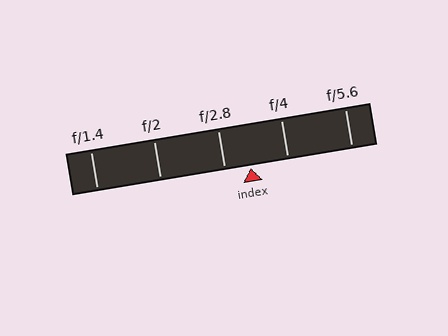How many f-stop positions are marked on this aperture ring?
There are 5 f-stop positions marked.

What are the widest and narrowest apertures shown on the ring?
The widest aperture shown is f/1.4 and the narrowest is f/5.6.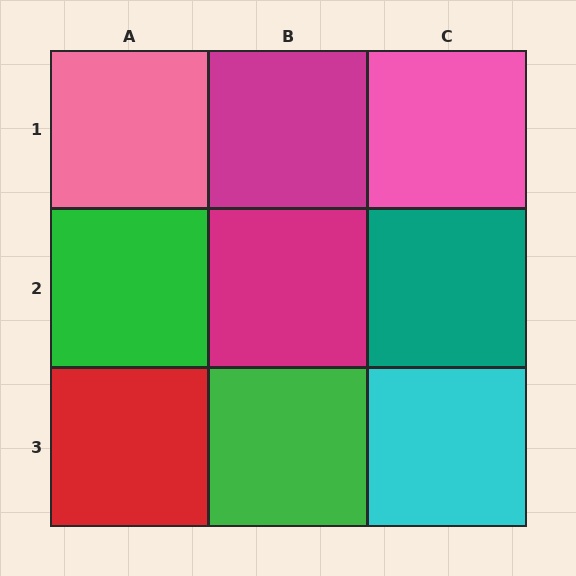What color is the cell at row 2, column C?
Teal.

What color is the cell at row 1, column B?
Magenta.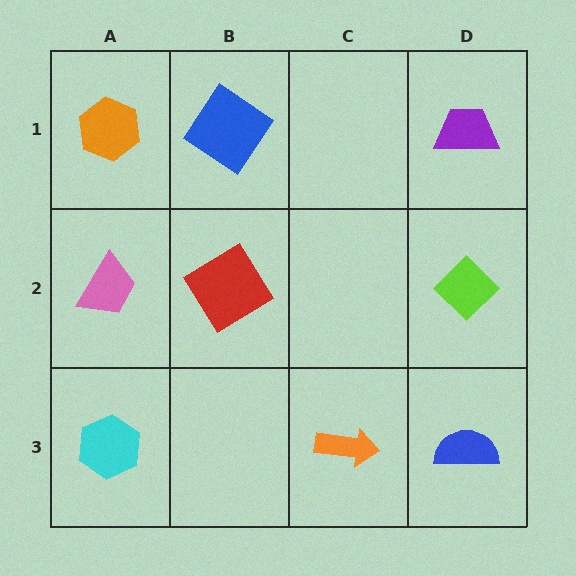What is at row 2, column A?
A pink trapezoid.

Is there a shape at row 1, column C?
No, that cell is empty.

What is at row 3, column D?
A blue semicircle.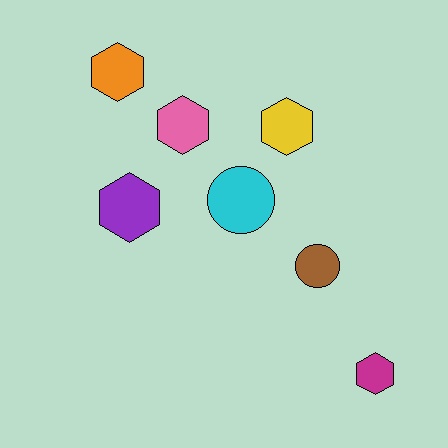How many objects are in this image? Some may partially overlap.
There are 7 objects.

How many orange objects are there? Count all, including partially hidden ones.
There is 1 orange object.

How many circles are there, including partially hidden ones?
There are 2 circles.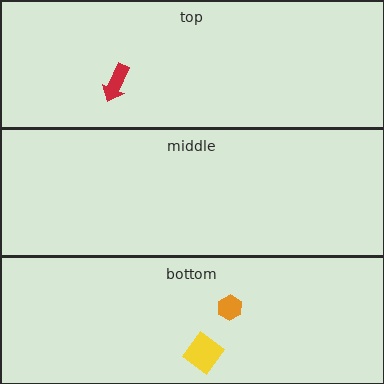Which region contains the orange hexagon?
The bottom region.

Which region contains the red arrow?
The top region.